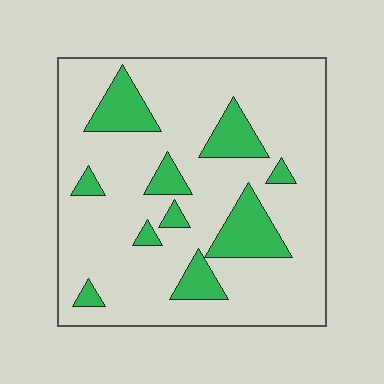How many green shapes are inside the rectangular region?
10.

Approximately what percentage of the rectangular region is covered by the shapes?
Approximately 20%.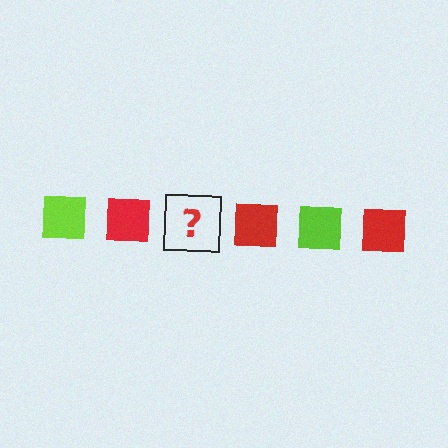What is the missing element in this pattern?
The missing element is a lime square.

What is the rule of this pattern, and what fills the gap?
The rule is that the pattern cycles through lime, red squares. The gap should be filled with a lime square.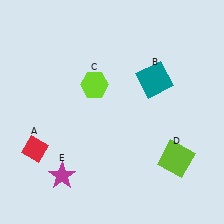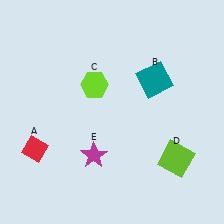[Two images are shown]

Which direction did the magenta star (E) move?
The magenta star (E) moved right.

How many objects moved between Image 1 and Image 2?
1 object moved between the two images.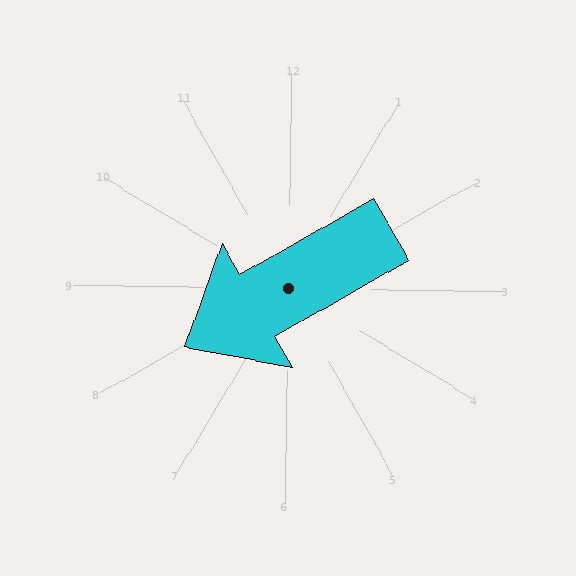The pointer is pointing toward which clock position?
Roughly 8 o'clock.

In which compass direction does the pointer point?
Southwest.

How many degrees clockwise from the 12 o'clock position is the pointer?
Approximately 240 degrees.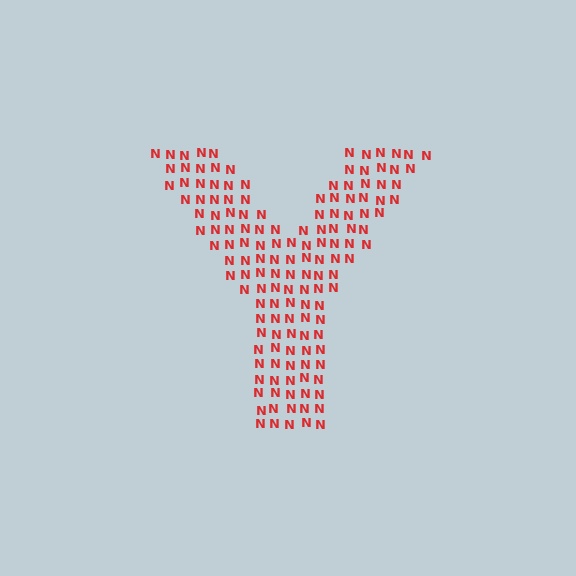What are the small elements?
The small elements are letter N's.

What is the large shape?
The large shape is the letter Y.